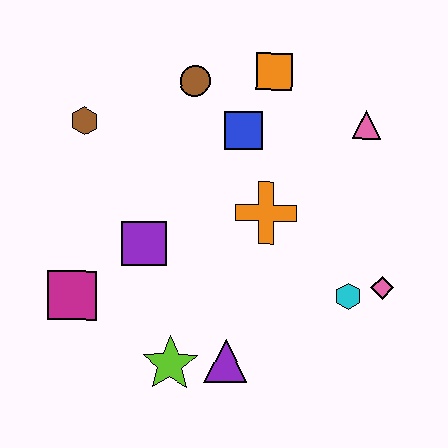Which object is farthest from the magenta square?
The pink triangle is farthest from the magenta square.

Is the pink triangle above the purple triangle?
Yes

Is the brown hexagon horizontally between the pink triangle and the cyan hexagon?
No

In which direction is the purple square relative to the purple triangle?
The purple square is above the purple triangle.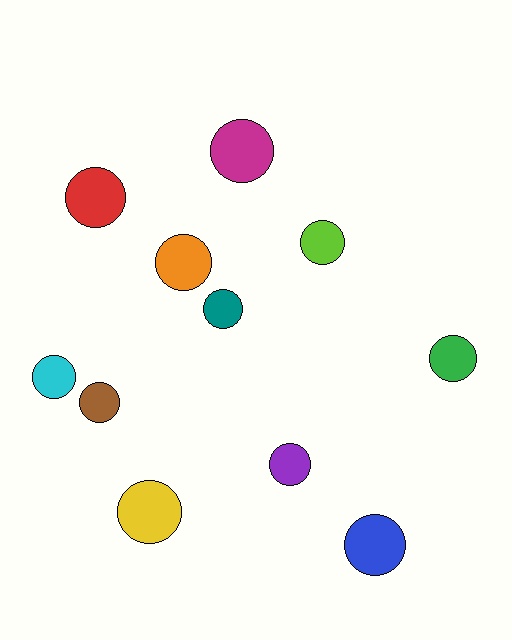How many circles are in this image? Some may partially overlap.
There are 11 circles.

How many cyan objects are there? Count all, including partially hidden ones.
There is 1 cyan object.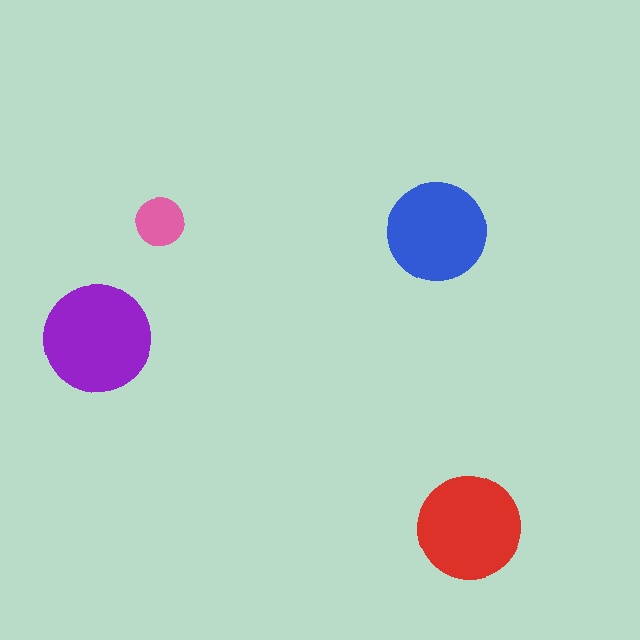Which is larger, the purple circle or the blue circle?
The purple one.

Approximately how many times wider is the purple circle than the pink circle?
About 2 times wider.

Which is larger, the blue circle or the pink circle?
The blue one.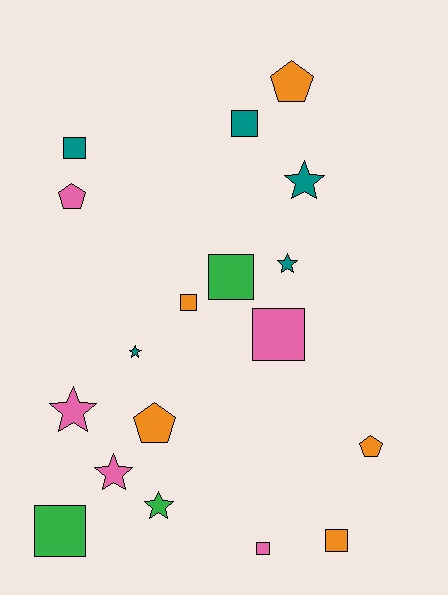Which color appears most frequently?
Orange, with 5 objects.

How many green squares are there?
There are 2 green squares.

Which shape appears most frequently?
Square, with 8 objects.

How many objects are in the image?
There are 18 objects.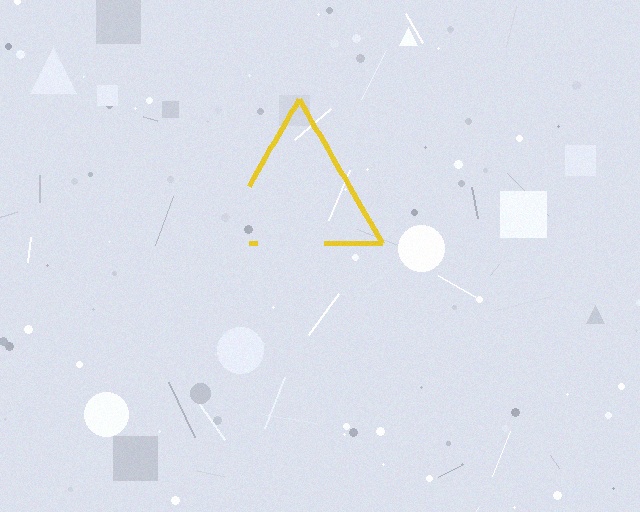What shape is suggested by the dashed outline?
The dashed outline suggests a triangle.